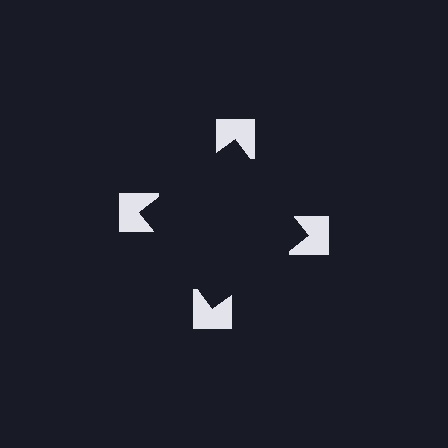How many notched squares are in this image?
There are 4 — one at each vertex of the illusory square.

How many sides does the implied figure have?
4 sides.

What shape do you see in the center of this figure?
An illusory square — its edges are inferred from the aligned wedge cuts in the notched squares, not physically drawn.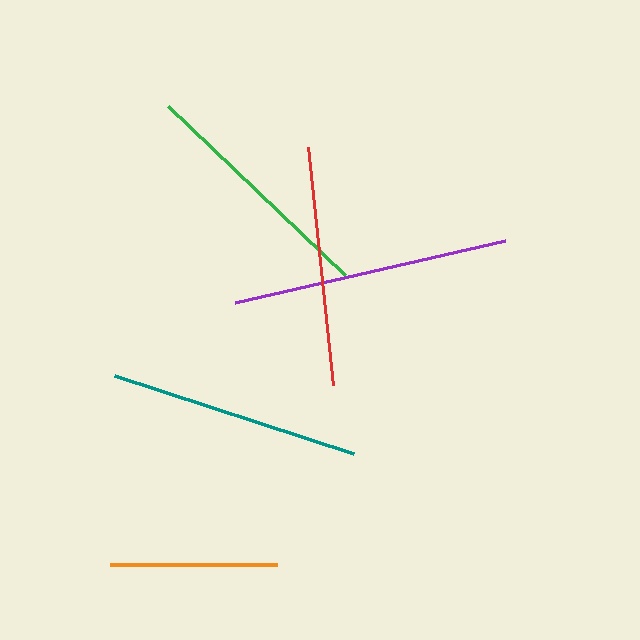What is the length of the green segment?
The green segment is approximately 245 pixels long.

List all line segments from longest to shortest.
From longest to shortest: purple, teal, green, red, orange.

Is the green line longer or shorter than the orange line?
The green line is longer than the orange line.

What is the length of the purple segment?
The purple segment is approximately 276 pixels long.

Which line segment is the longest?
The purple line is the longest at approximately 276 pixels.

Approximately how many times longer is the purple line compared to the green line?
The purple line is approximately 1.1 times the length of the green line.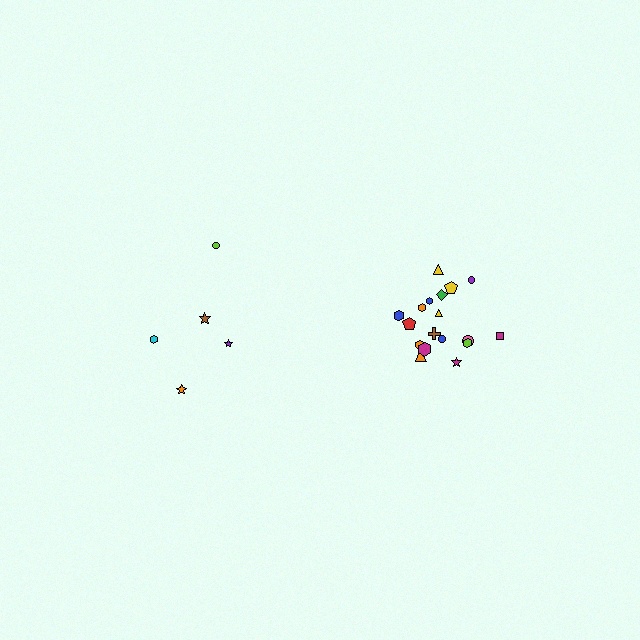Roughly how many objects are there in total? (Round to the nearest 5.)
Roughly 25 objects in total.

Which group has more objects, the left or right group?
The right group.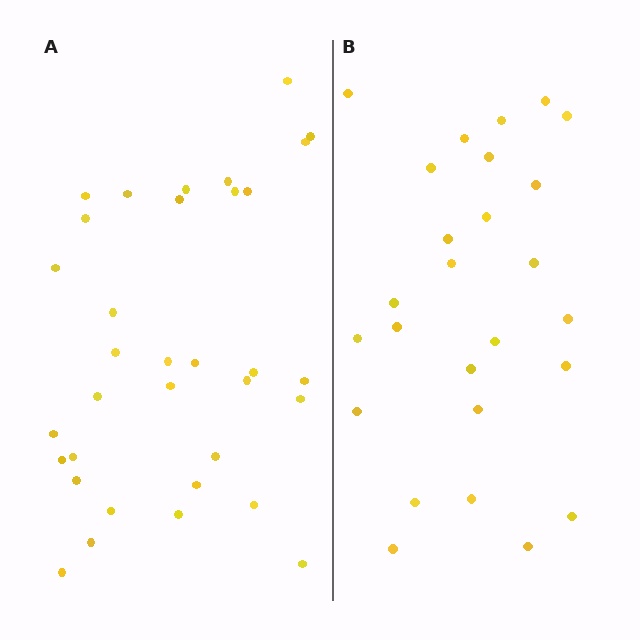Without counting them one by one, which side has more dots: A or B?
Region A (the left region) has more dots.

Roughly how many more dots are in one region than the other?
Region A has roughly 8 or so more dots than region B.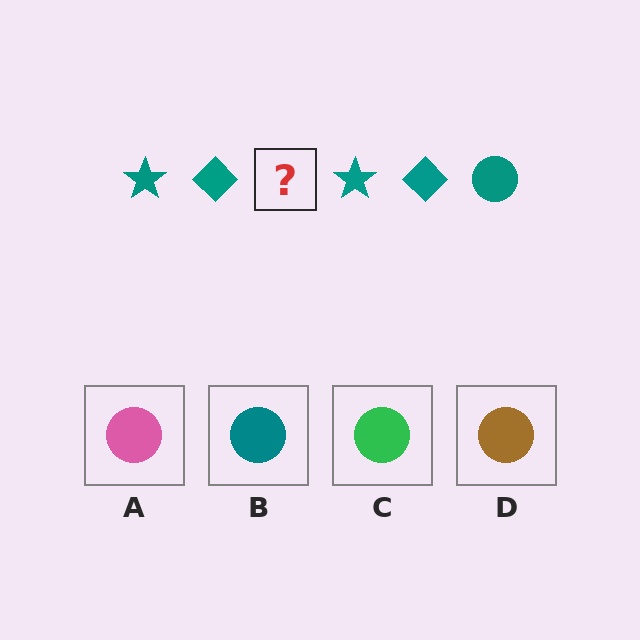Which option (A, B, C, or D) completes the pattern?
B.